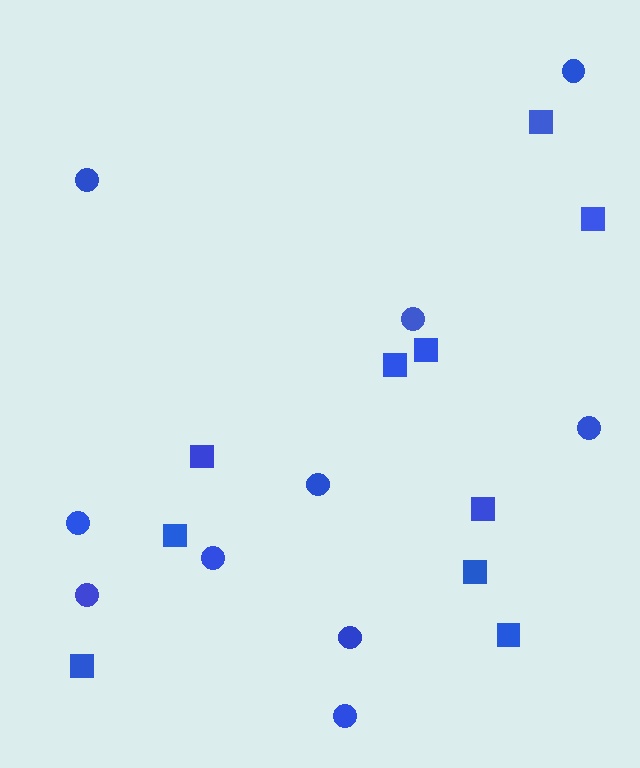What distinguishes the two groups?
There are 2 groups: one group of squares (10) and one group of circles (10).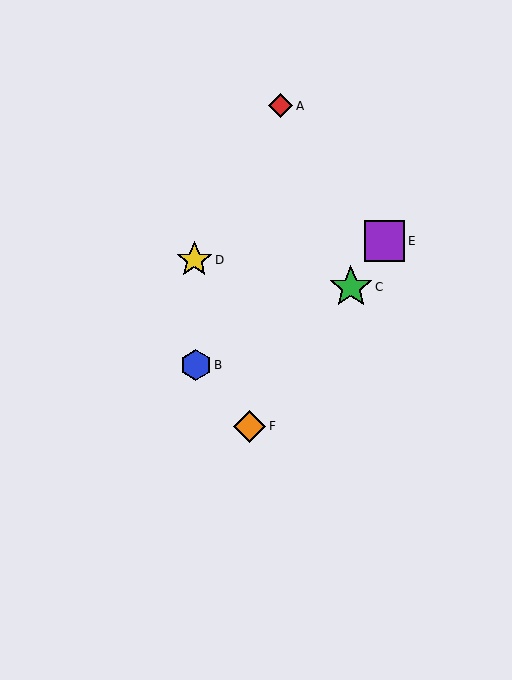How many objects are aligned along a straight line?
3 objects (C, E, F) are aligned along a straight line.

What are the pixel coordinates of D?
Object D is at (194, 260).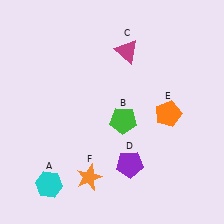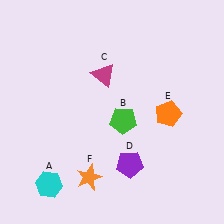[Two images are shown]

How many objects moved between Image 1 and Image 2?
1 object moved between the two images.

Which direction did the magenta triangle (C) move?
The magenta triangle (C) moved down.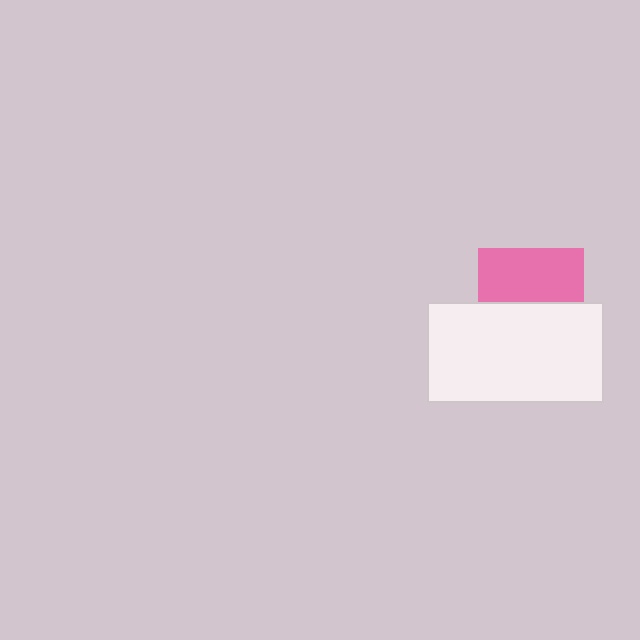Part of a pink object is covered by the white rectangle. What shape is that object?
It is a square.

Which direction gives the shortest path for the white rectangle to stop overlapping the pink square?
Moving down gives the shortest separation.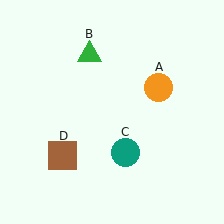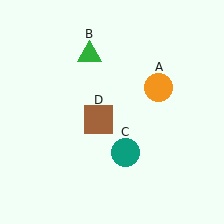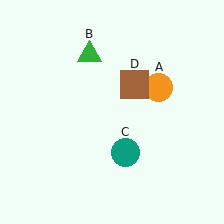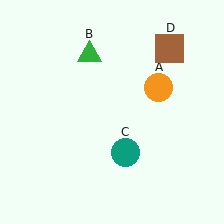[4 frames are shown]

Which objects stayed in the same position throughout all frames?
Orange circle (object A) and green triangle (object B) and teal circle (object C) remained stationary.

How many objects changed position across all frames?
1 object changed position: brown square (object D).